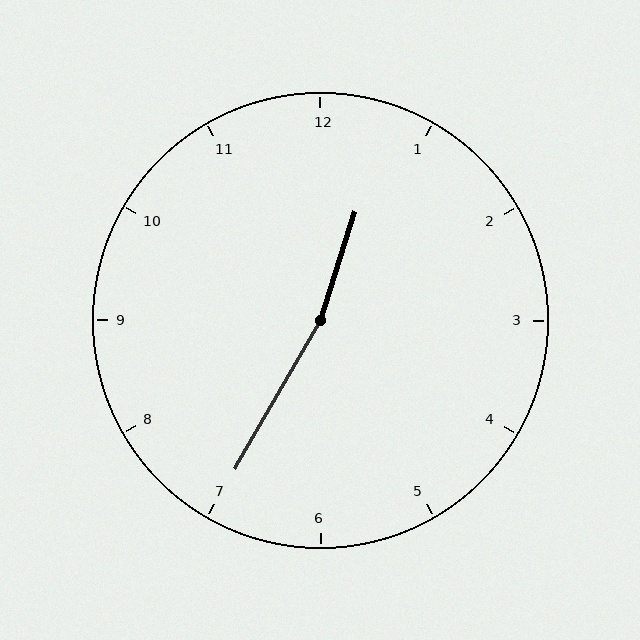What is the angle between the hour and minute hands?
Approximately 168 degrees.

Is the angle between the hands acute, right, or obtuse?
It is obtuse.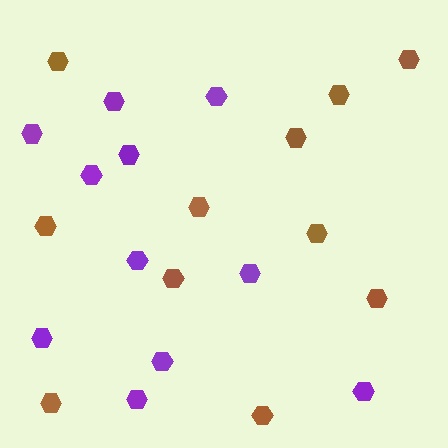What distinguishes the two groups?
There are 2 groups: one group of purple hexagons (11) and one group of brown hexagons (11).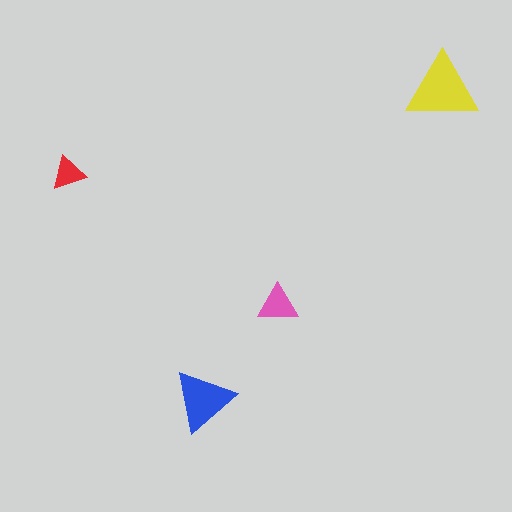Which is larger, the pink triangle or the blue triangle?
The blue one.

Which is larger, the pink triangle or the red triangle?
The pink one.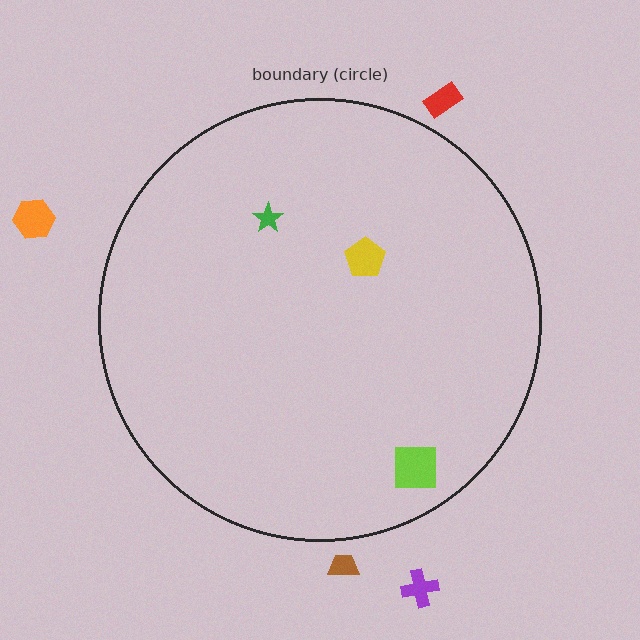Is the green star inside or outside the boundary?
Inside.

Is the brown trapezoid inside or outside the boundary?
Outside.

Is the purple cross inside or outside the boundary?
Outside.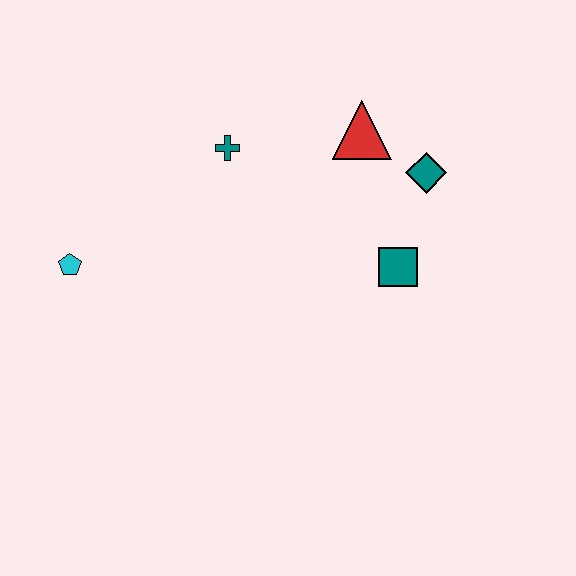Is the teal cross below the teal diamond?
No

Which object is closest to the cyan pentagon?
The teal cross is closest to the cyan pentagon.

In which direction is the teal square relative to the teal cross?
The teal square is to the right of the teal cross.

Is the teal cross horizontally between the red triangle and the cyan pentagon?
Yes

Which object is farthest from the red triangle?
The cyan pentagon is farthest from the red triangle.